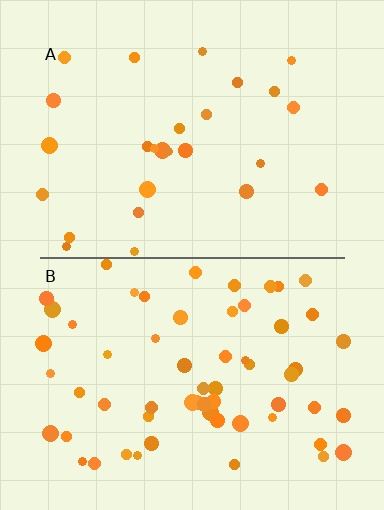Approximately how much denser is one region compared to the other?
Approximately 2.3× — region B over region A.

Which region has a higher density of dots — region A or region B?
B (the bottom).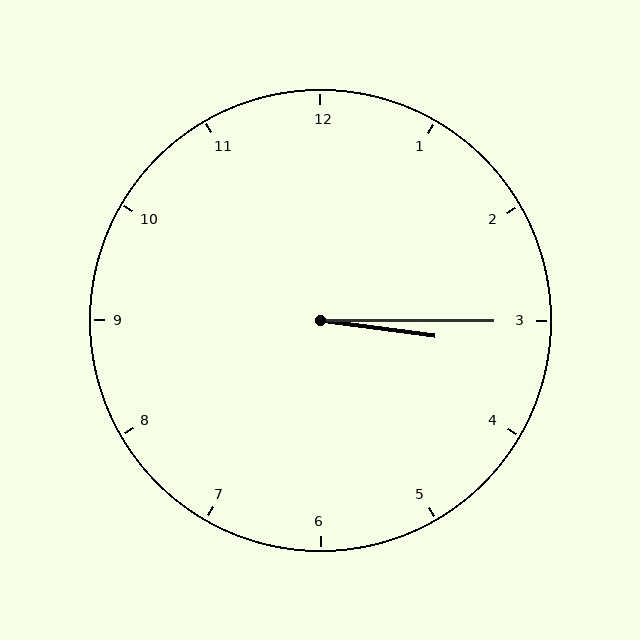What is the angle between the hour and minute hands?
Approximately 8 degrees.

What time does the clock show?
3:15.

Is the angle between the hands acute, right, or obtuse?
It is acute.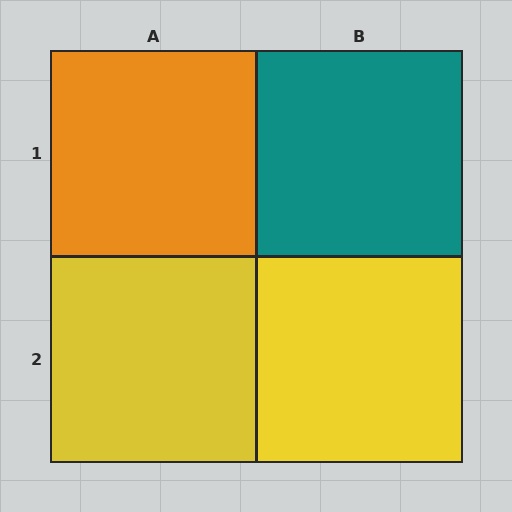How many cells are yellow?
2 cells are yellow.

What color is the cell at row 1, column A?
Orange.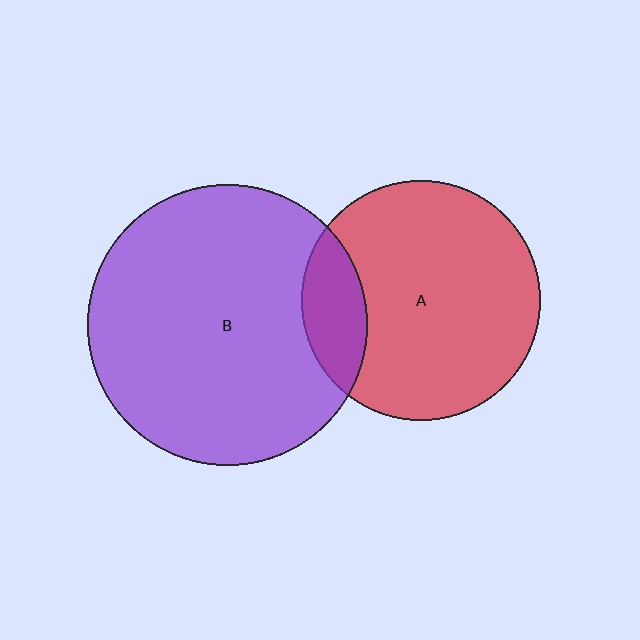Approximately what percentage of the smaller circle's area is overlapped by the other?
Approximately 15%.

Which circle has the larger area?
Circle B (purple).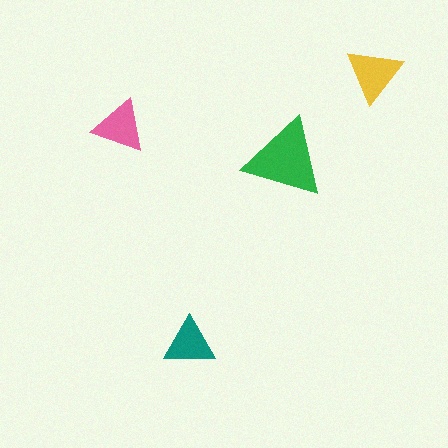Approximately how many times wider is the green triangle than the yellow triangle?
About 1.5 times wider.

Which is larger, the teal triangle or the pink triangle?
The pink one.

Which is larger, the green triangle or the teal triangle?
The green one.